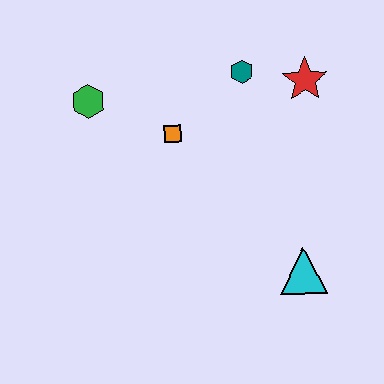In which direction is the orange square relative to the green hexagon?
The orange square is to the right of the green hexagon.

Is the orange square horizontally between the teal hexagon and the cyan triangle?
No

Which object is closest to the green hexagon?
The orange square is closest to the green hexagon.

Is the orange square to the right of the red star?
No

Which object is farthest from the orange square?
The cyan triangle is farthest from the orange square.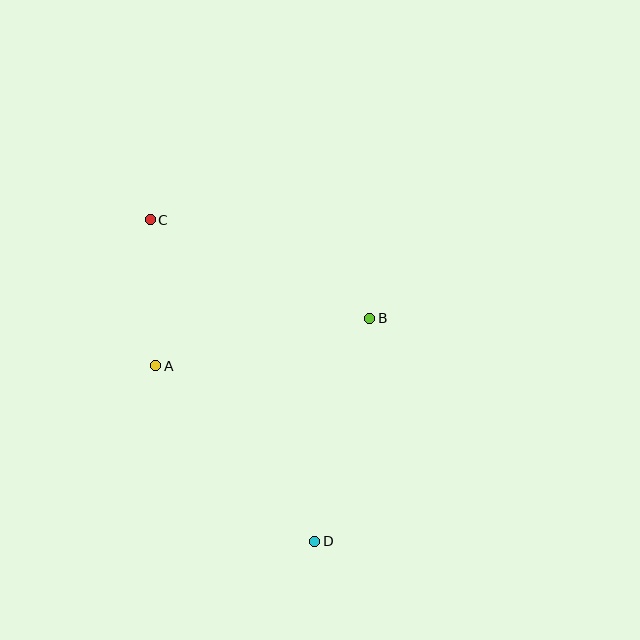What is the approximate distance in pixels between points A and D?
The distance between A and D is approximately 237 pixels.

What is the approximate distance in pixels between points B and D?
The distance between B and D is approximately 230 pixels.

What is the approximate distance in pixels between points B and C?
The distance between B and C is approximately 241 pixels.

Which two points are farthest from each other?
Points C and D are farthest from each other.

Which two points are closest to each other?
Points A and C are closest to each other.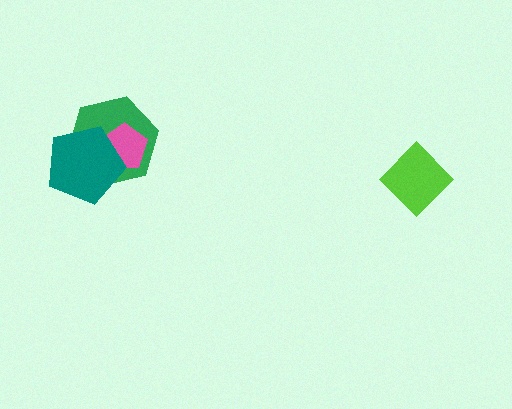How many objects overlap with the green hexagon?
2 objects overlap with the green hexagon.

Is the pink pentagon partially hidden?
Yes, it is partially covered by another shape.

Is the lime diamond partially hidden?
No, no other shape covers it.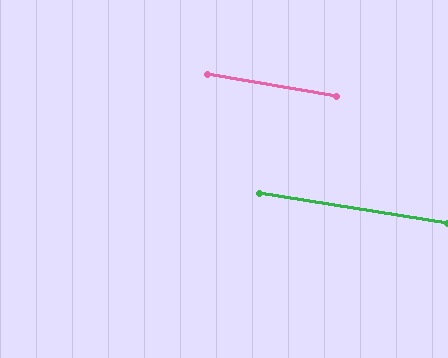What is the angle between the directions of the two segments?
Approximately 0 degrees.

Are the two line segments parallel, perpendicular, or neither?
Parallel — their directions differ by only 0.3°.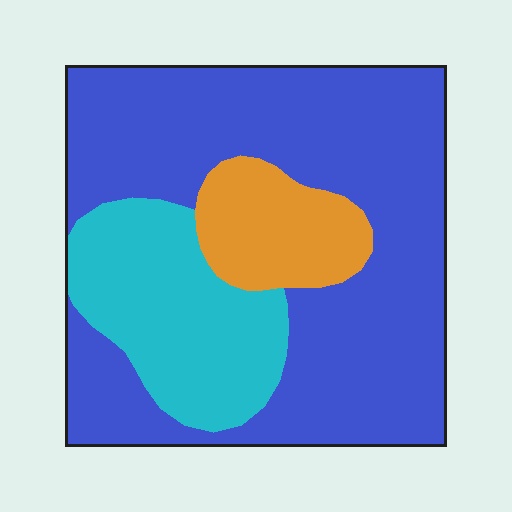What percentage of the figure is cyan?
Cyan takes up about one quarter (1/4) of the figure.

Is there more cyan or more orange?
Cyan.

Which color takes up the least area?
Orange, at roughly 10%.